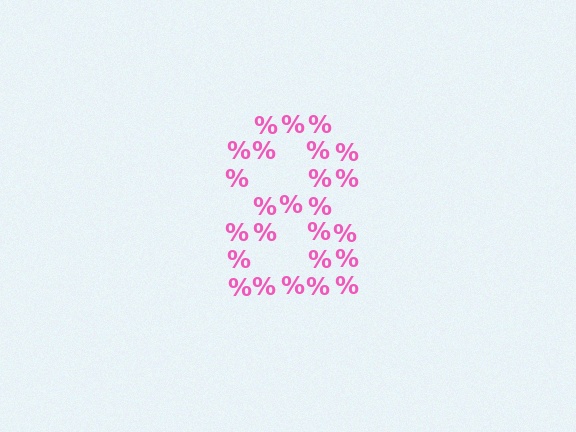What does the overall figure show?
The overall figure shows the digit 8.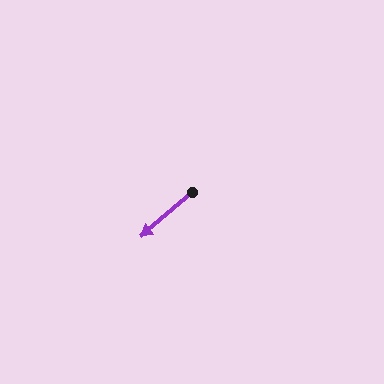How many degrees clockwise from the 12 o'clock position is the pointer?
Approximately 229 degrees.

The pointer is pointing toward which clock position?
Roughly 8 o'clock.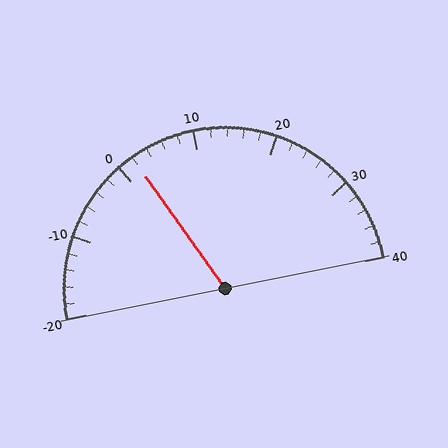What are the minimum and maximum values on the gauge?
The gauge ranges from -20 to 40.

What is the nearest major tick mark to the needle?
The nearest major tick mark is 0.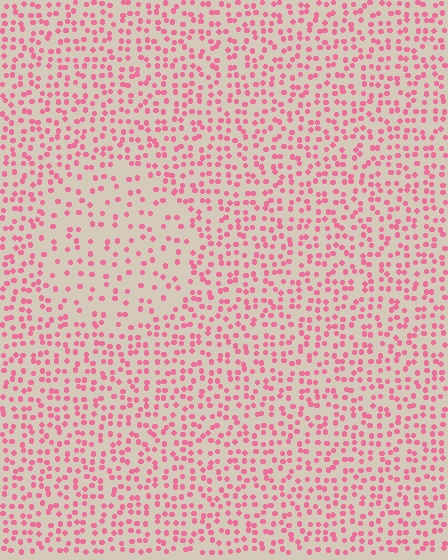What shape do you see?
I see a circle.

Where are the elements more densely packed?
The elements are more densely packed outside the circle boundary.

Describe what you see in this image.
The image contains small pink elements arranged at two different densities. A circle-shaped region is visible where the elements are less densely packed than the surrounding area.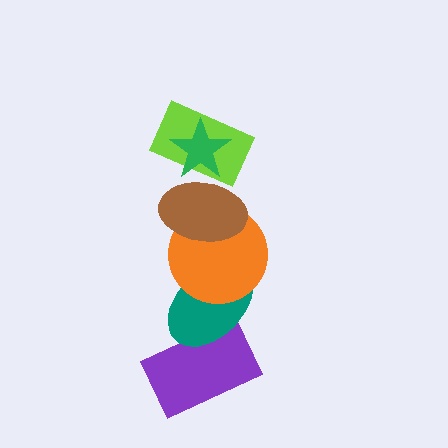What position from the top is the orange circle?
The orange circle is 4th from the top.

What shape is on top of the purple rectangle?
The teal ellipse is on top of the purple rectangle.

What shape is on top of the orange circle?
The brown ellipse is on top of the orange circle.